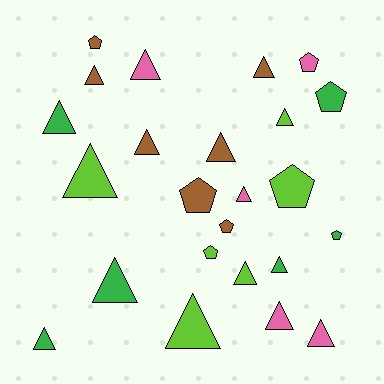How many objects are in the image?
There are 24 objects.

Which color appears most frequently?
Brown, with 7 objects.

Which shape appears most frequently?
Triangle, with 16 objects.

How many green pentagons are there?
There are 2 green pentagons.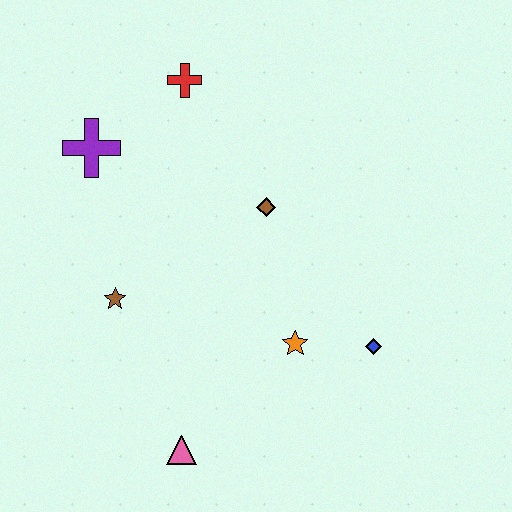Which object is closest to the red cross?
The purple cross is closest to the red cross.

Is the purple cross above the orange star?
Yes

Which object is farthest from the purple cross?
The blue diamond is farthest from the purple cross.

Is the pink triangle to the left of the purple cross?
No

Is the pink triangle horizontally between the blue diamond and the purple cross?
Yes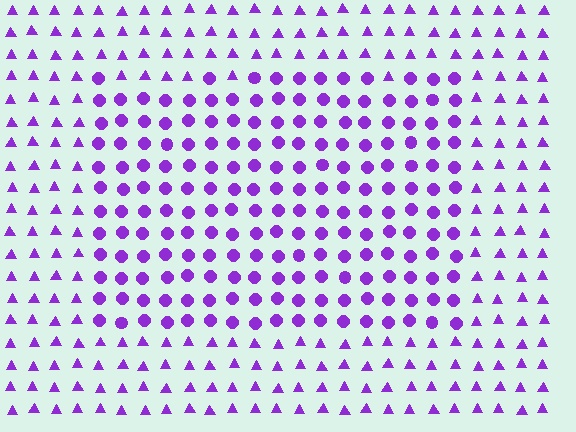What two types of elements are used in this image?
The image uses circles inside the rectangle region and triangles outside it.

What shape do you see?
I see a rectangle.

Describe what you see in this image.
The image is filled with small purple elements arranged in a uniform grid. A rectangle-shaped region contains circles, while the surrounding area contains triangles. The boundary is defined purely by the change in element shape.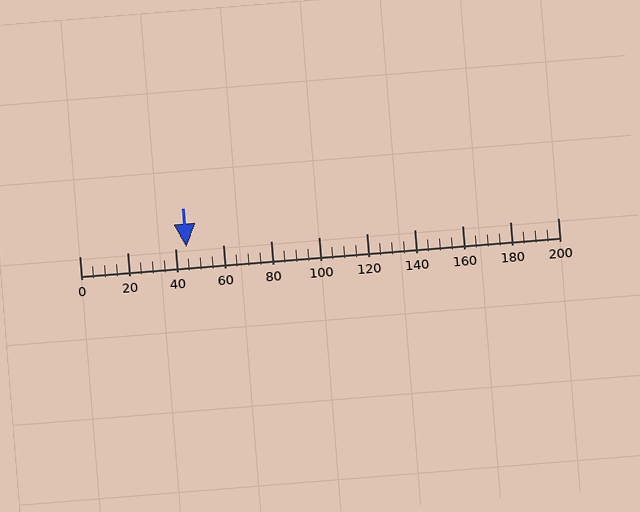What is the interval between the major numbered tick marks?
The major tick marks are spaced 20 units apart.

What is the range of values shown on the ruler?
The ruler shows values from 0 to 200.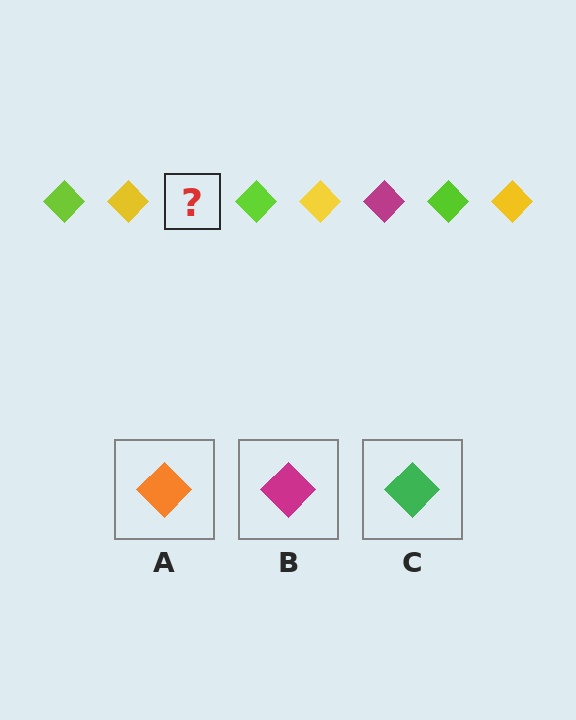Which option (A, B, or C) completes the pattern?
B.